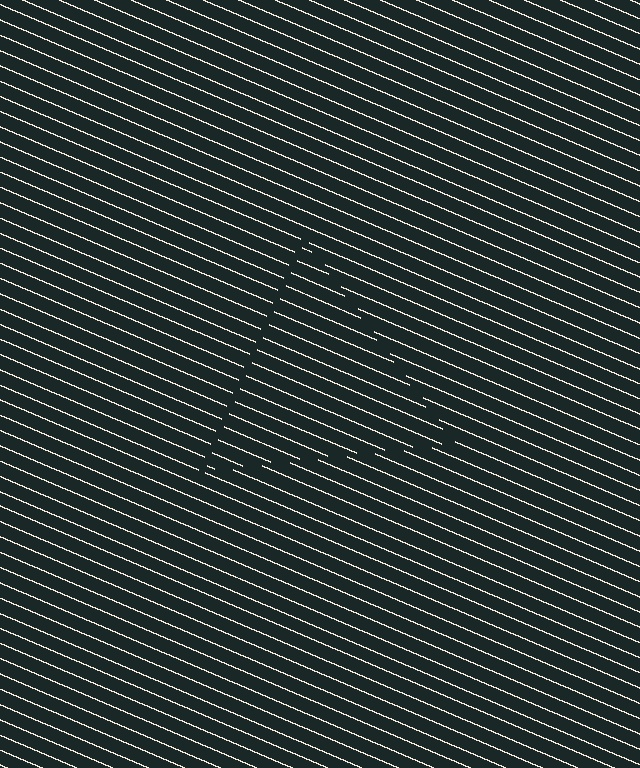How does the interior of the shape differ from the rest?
The interior of the shape contains the same grating, shifted by half a period — the contour is defined by the phase discontinuity where line-ends from the inner and outer gratings abut.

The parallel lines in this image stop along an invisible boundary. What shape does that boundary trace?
An illusory triangle. The interior of the shape contains the same grating, shifted by half a period — the contour is defined by the phase discontinuity where line-ends from the inner and outer gratings abut.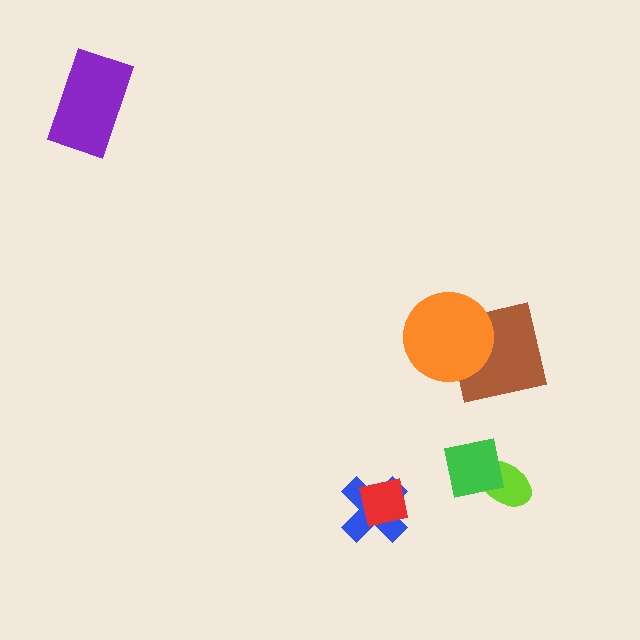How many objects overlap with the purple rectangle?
0 objects overlap with the purple rectangle.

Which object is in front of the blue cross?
The red square is in front of the blue cross.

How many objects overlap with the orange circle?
1 object overlaps with the orange circle.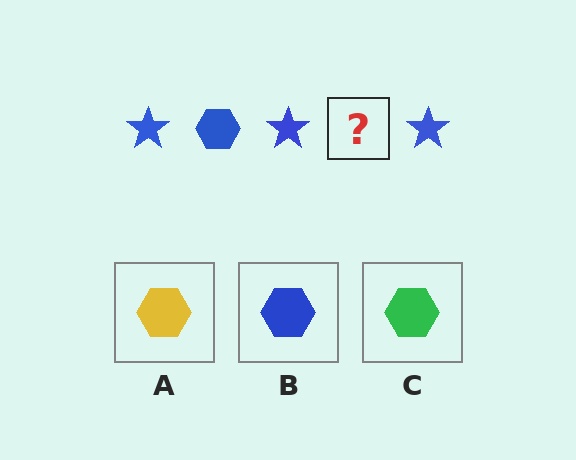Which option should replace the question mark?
Option B.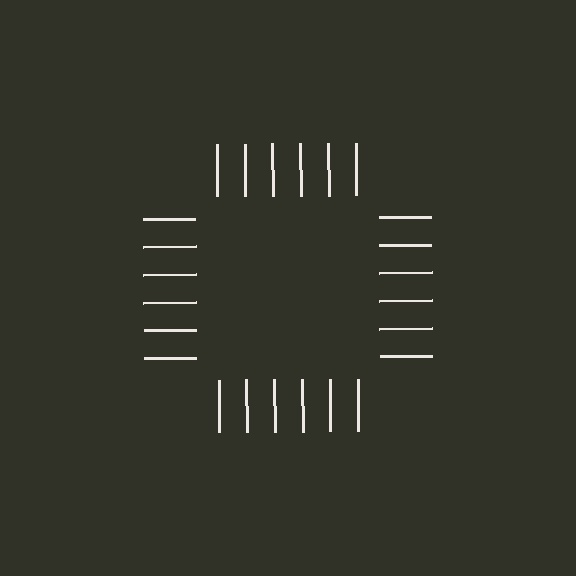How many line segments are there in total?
24 — 6 along each of the 4 edges.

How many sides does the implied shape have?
4 sides — the line-ends trace a square.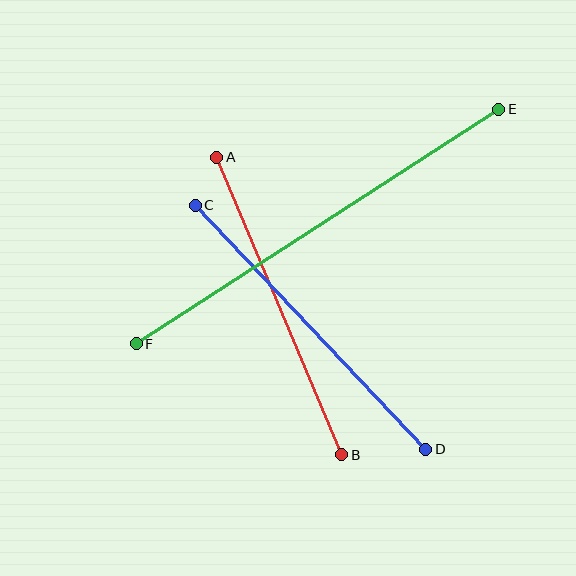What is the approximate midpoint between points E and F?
The midpoint is at approximately (318, 227) pixels.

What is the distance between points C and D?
The distance is approximately 335 pixels.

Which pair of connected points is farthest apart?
Points E and F are farthest apart.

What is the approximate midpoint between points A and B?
The midpoint is at approximately (279, 306) pixels.